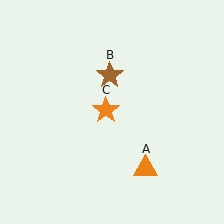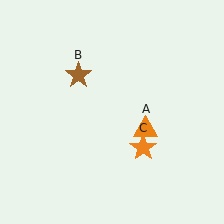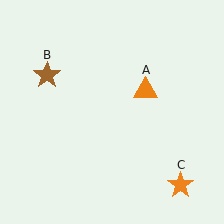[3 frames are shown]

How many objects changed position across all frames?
3 objects changed position: orange triangle (object A), brown star (object B), orange star (object C).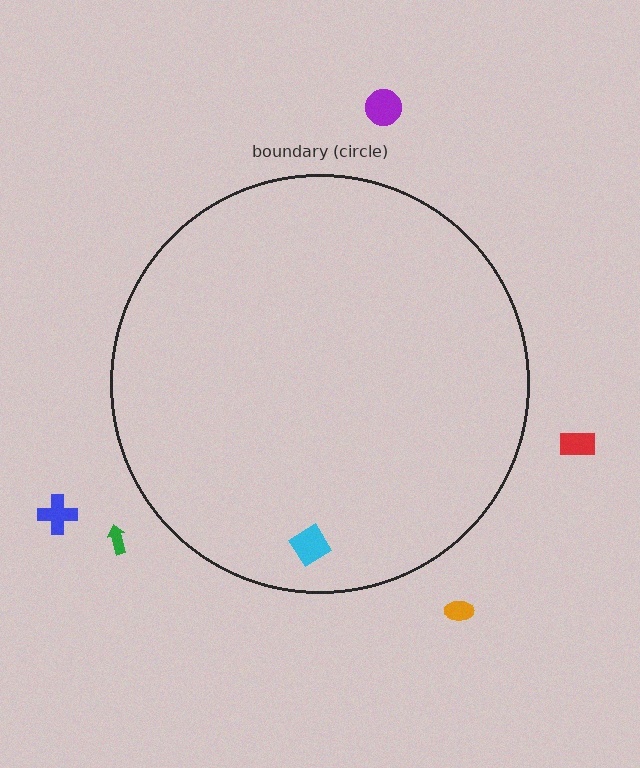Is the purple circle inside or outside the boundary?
Outside.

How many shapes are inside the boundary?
1 inside, 5 outside.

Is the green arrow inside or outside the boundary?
Outside.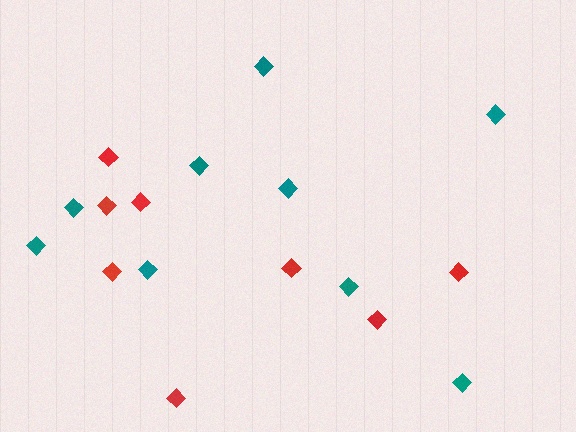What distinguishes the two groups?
There are 2 groups: one group of red diamonds (8) and one group of teal diamonds (9).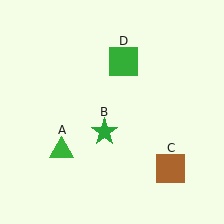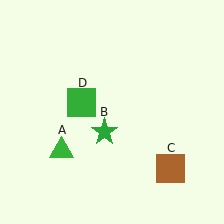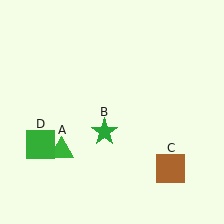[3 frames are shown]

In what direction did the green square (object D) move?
The green square (object D) moved down and to the left.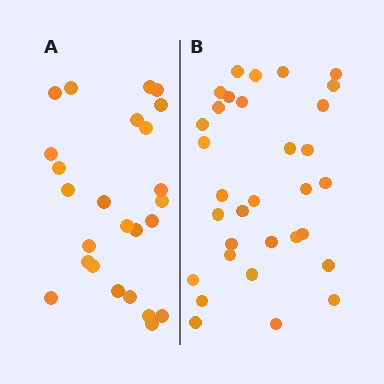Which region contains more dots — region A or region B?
Region B (the right region) has more dots.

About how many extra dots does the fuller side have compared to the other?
Region B has roughly 8 or so more dots than region A.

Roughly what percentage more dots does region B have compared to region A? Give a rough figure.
About 30% more.